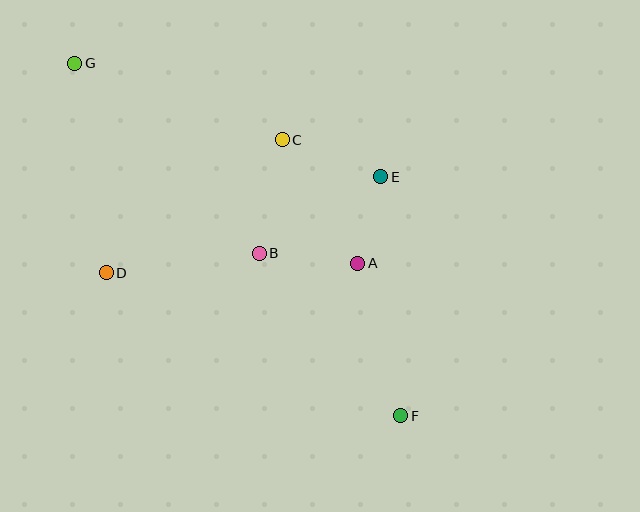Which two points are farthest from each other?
Points F and G are farthest from each other.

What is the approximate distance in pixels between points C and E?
The distance between C and E is approximately 105 pixels.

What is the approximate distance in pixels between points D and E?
The distance between D and E is approximately 291 pixels.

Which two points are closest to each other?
Points A and E are closest to each other.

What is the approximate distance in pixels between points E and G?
The distance between E and G is approximately 326 pixels.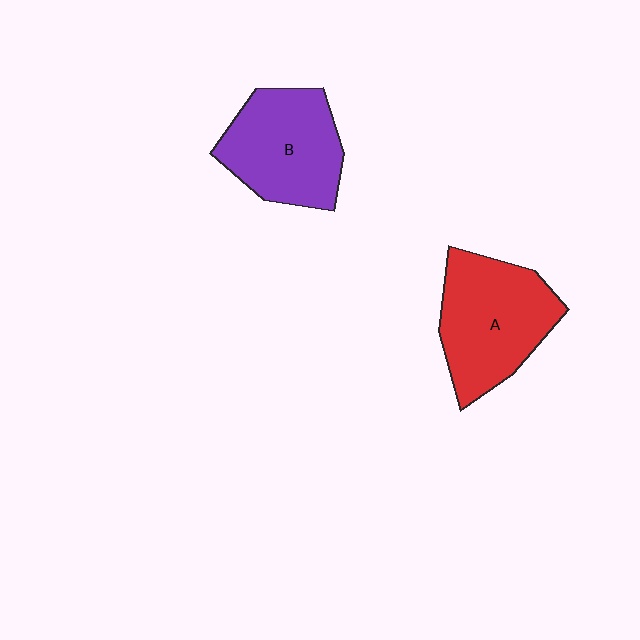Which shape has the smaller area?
Shape B (purple).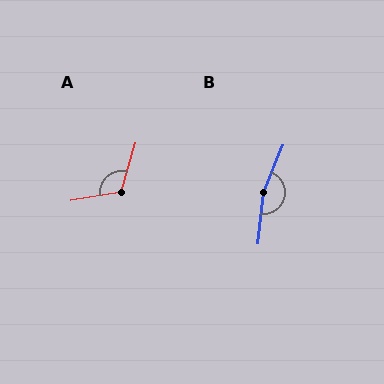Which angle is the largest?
B, at approximately 164 degrees.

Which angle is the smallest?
A, at approximately 116 degrees.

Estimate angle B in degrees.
Approximately 164 degrees.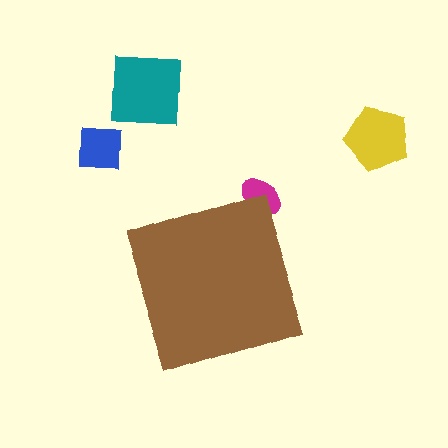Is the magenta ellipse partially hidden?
Yes, the magenta ellipse is partially hidden behind the brown diamond.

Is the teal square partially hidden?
No, the teal square is fully visible.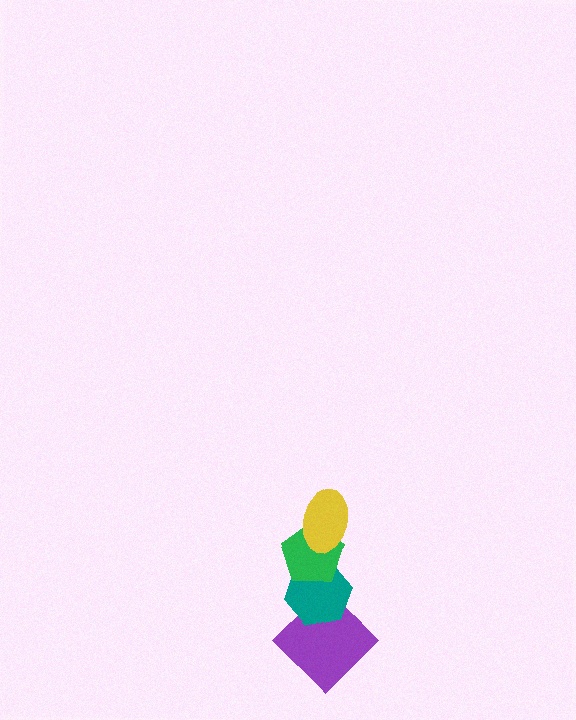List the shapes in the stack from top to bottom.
From top to bottom: the yellow ellipse, the green pentagon, the teal hexagon, the purple diamond.